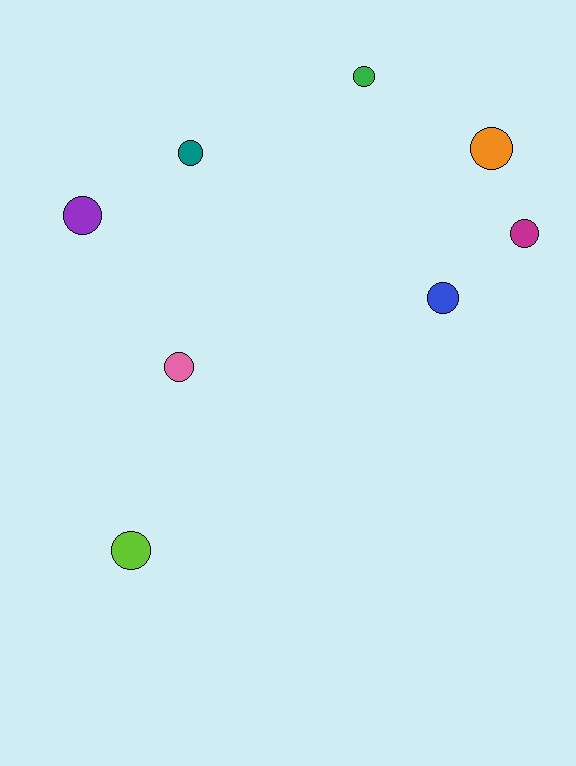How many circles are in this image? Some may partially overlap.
There are 8 circles.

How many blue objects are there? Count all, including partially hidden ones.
There is 1 blue object.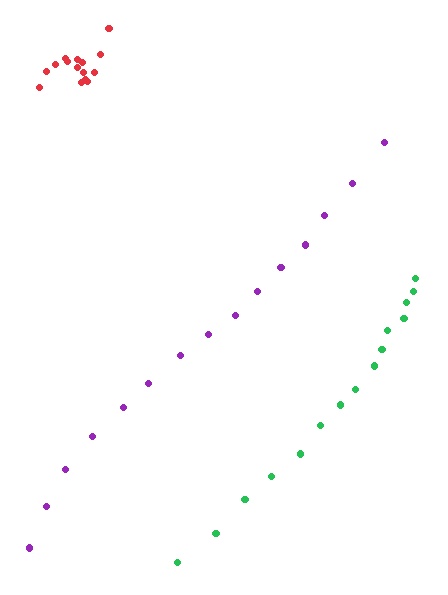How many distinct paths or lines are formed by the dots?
There are 3 distinct paths.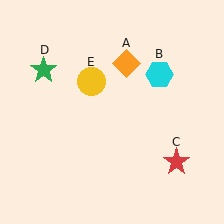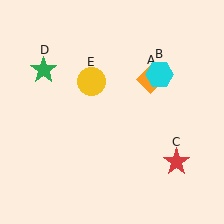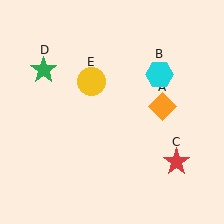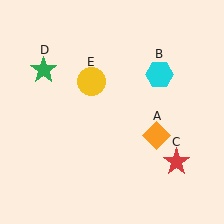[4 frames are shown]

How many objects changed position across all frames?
1 object changed position: orange diamond (object A).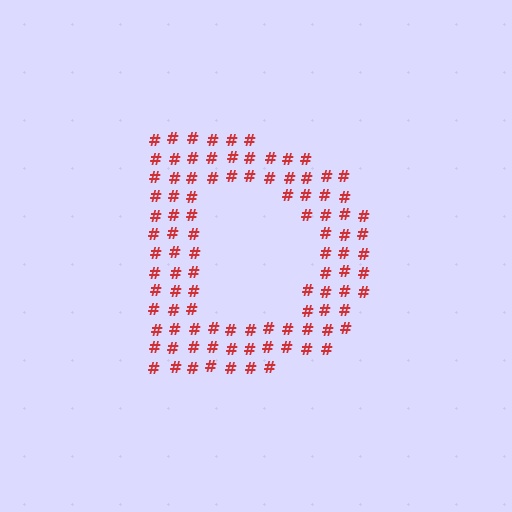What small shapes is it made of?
It is made of small hash symbols.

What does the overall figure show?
The overall figure shows the letter D.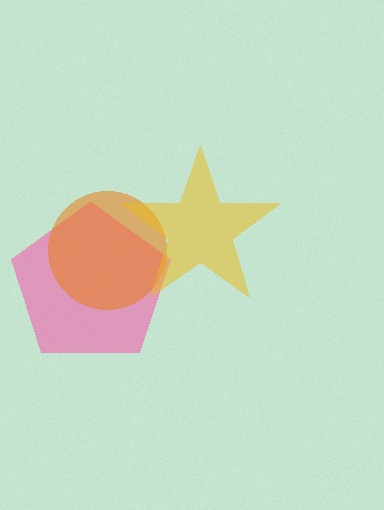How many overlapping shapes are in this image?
There are 3 overlapping shapes in the image.